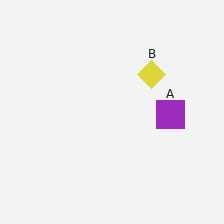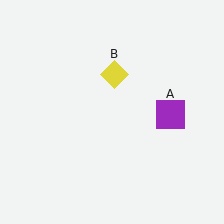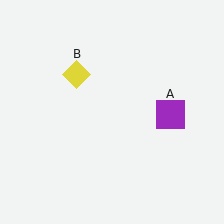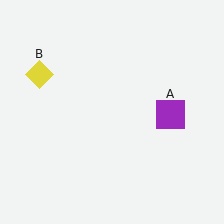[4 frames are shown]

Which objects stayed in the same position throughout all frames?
Purple square (object A) remained stationary.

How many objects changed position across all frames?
1 object changed position: yellow diamond (object B).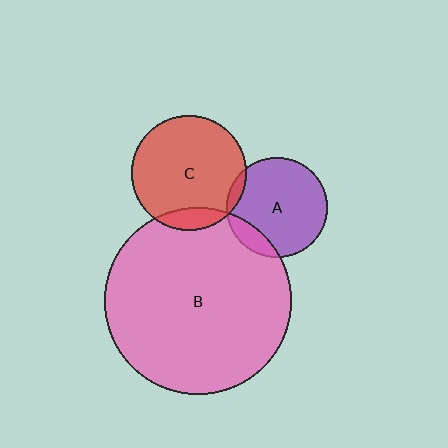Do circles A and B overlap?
Yes.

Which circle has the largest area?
Circle B (pink).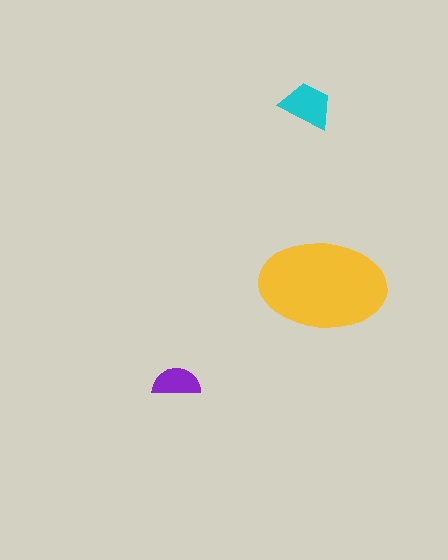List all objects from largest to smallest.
The yellow ellipse, the cyan trapezoid, the purple semicircle.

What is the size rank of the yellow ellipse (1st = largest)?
1st.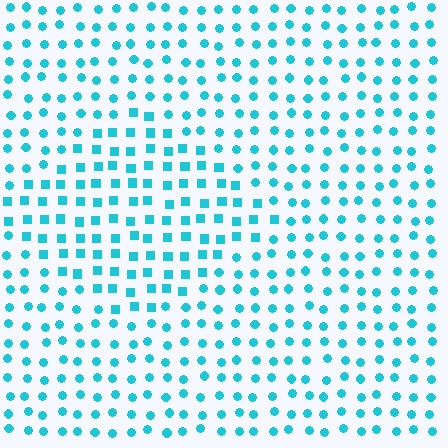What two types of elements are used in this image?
The image uses squares inside the diamond region and circles outside it.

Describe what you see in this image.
The image is filled with small cyan elements arranged in a uniform grid. A diamond-shaped region contains squares, while the surrounding area contains circles. The boundary is defined purely by the change in element shape.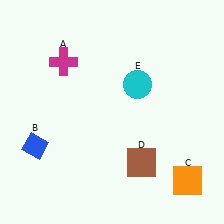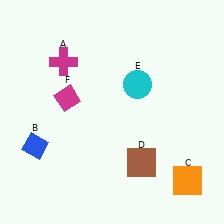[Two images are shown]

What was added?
A magenta diamond (F) was added in Image 2.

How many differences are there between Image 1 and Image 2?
There is 1 difference between the two images.